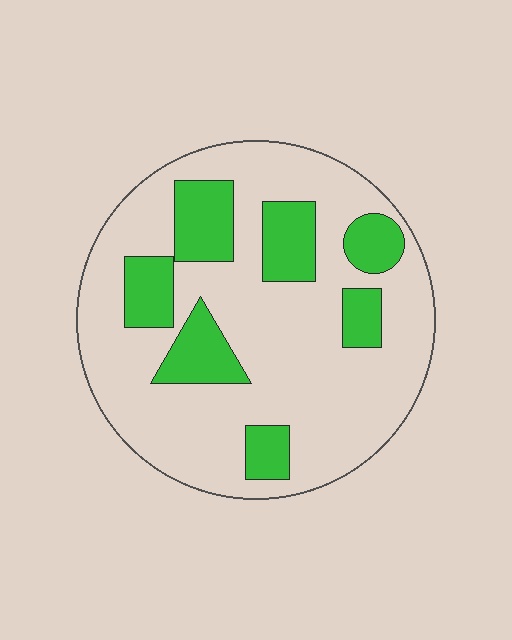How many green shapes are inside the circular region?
7.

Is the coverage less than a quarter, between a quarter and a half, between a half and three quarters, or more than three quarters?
Less than a quarter.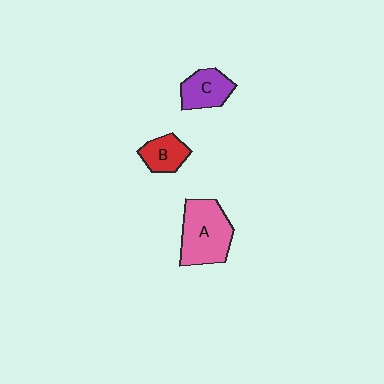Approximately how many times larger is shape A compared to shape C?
Approximately 1.7 times.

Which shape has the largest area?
Shape A (pink).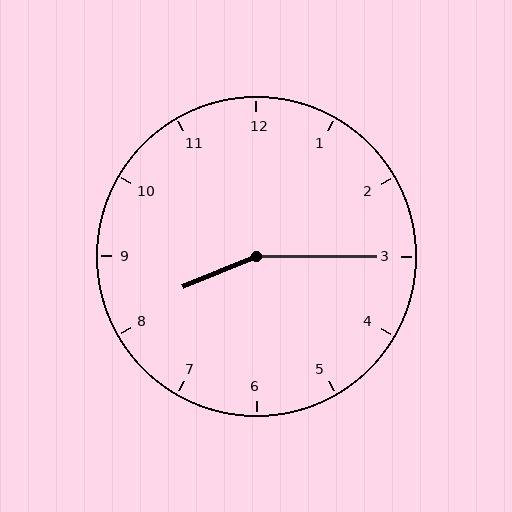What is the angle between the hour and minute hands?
Approximately 158 degrees.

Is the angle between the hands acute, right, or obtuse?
It is obtuse.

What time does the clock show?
8:15.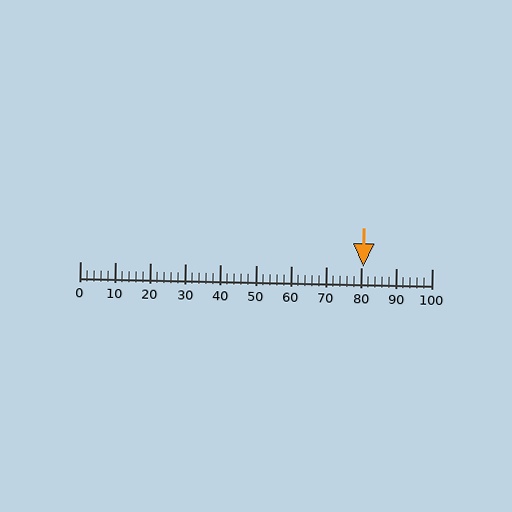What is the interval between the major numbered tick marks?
The major tick marks are spaced 10 units apart.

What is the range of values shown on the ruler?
The ruler shows values from 0 to 100.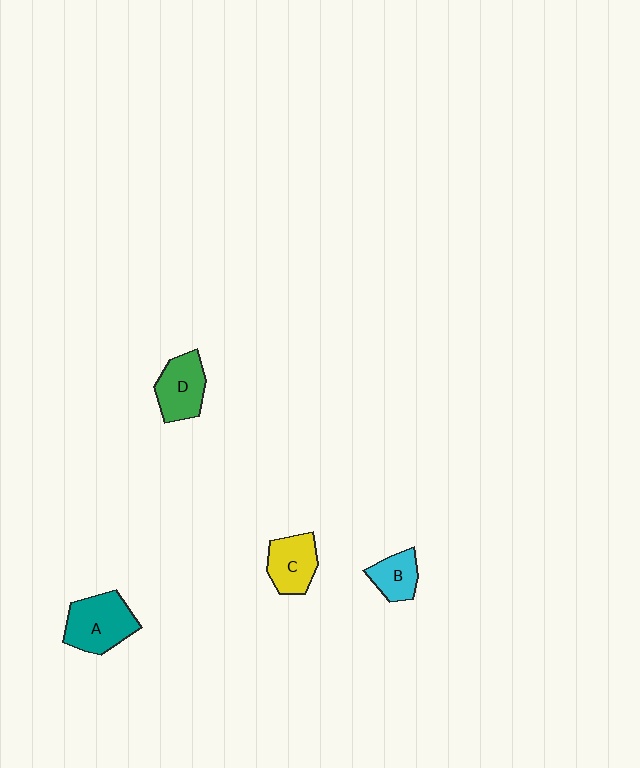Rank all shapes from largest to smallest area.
From largest to smallest: A (teal), D (green), C (yellow), B (cyan).